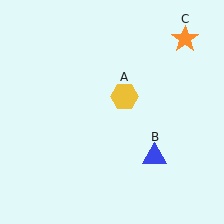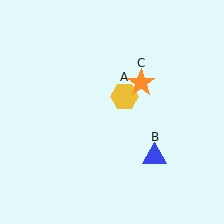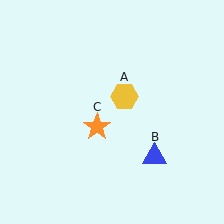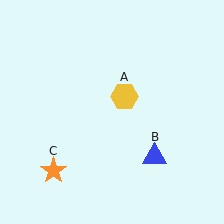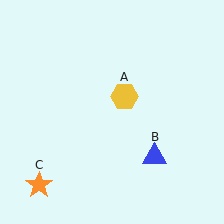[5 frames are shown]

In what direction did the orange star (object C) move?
The orange star (object C) moved down and to the left.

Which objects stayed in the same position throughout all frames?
Yellow hexagon (object A) and blue triangle (object B) remained stationary.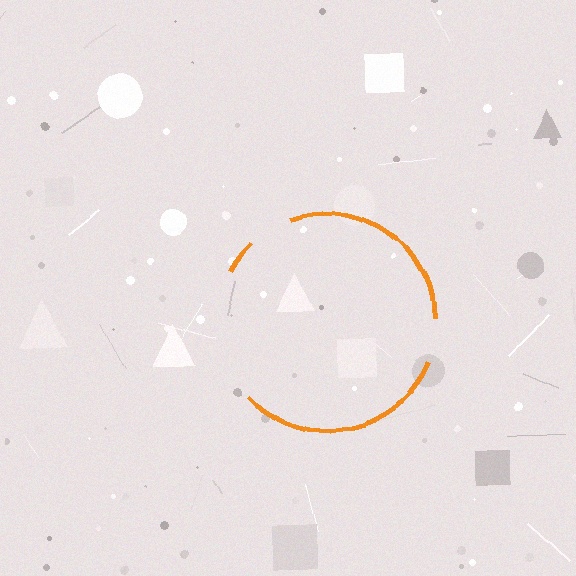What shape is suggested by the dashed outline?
The dashed outline suggests a circle.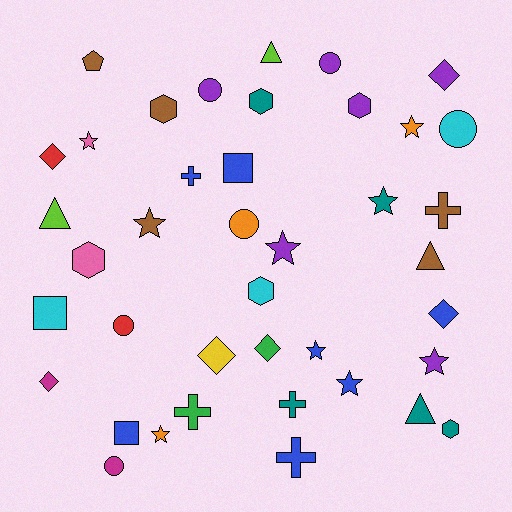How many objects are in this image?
There are 40 objects.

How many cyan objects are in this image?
There are 3 cyan objects.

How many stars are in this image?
There are 9 stars.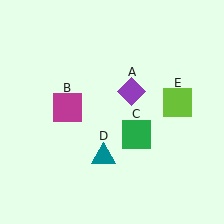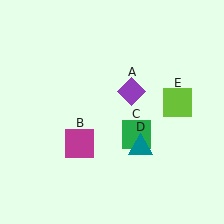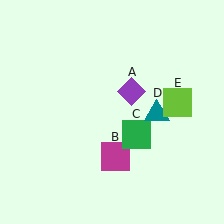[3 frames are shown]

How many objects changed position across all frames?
2 objects changed position: magenta square (object B), teal triangle (object D).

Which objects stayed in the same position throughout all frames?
Purple diamond (object A) and green square (object C) and lime square (object E) remained stationary.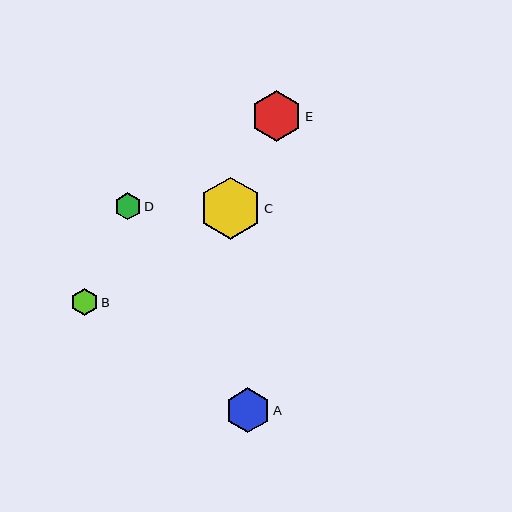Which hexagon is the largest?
Hexagon C is the largest with a size of approximately 62 pixels.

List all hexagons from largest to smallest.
From largest to smallest: C, E, A, D, B.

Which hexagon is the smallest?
Hexagon B is the smallest with a size of approximately 27 pixels.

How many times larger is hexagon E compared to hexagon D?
Hexagon E is approximately 1.9 times the size of hexagon D.